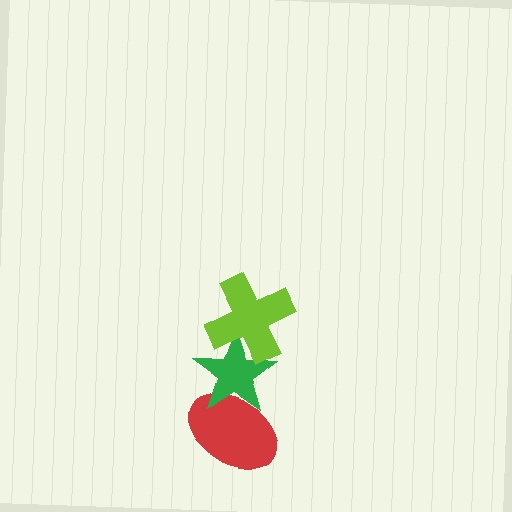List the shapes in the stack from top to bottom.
From top to bottom: the lime cross, the green star, the red ellipse.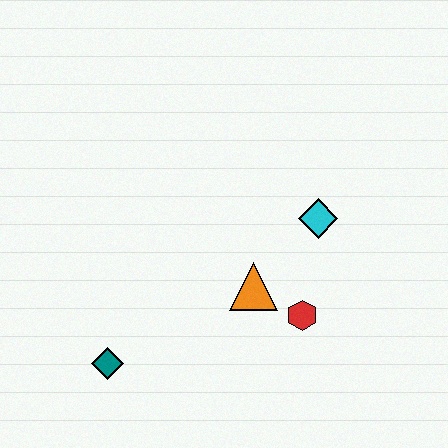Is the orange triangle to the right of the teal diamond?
Yes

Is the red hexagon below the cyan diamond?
Yes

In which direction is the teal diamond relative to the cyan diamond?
The teal diamond is to the left of the cyan diamond.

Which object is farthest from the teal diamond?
The cyan diamond is farthest from the teal diamond.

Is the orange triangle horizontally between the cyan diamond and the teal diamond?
Yes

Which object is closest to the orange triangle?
The red hexagon is closest to the orange triangle.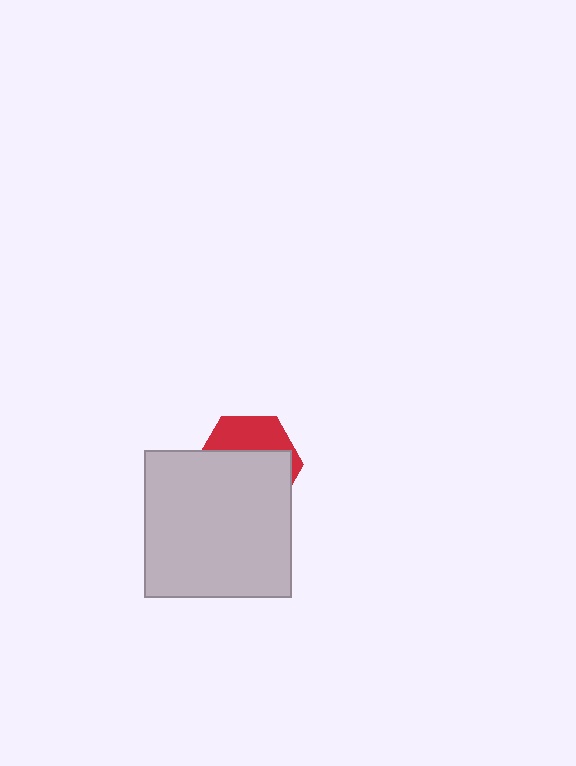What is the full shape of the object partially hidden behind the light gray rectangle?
The partially hidden object is a red hexagon.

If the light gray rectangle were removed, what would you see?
You would see the complete red hexagon.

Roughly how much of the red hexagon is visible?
A small part of it is visible (roughly 35%).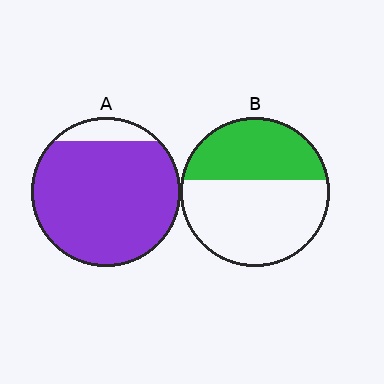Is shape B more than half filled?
No.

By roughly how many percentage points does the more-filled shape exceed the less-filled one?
By roughly 50 percentage points (A over B).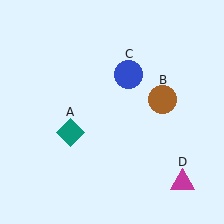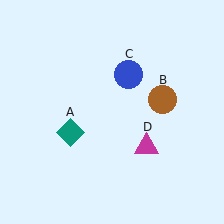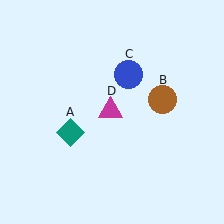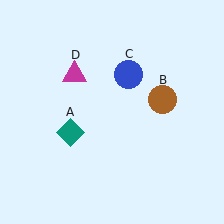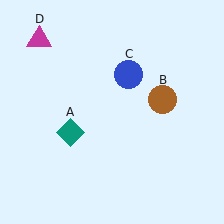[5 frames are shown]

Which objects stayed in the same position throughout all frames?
Teal diamond (object A) and brown circle (object B) and blue circle (object C) remained stationary.